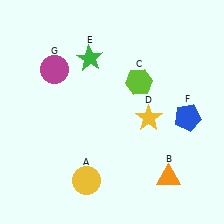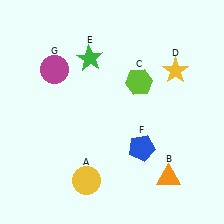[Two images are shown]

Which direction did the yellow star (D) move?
The yellow star (D) moved up.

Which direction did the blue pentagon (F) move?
The blue pentagon (F) moved left.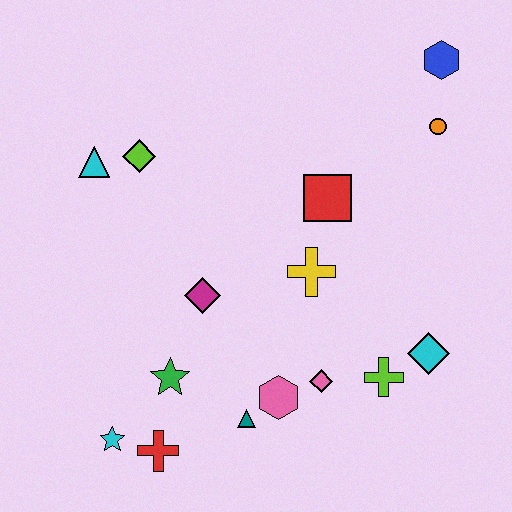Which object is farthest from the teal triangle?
The blue hexagon is farthest from the teal triangle.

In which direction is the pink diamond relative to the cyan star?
The pink diamond is to the right of the cyan star.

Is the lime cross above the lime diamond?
No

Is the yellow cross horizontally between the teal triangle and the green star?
No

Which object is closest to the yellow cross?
The red square is closest to the yellow cross.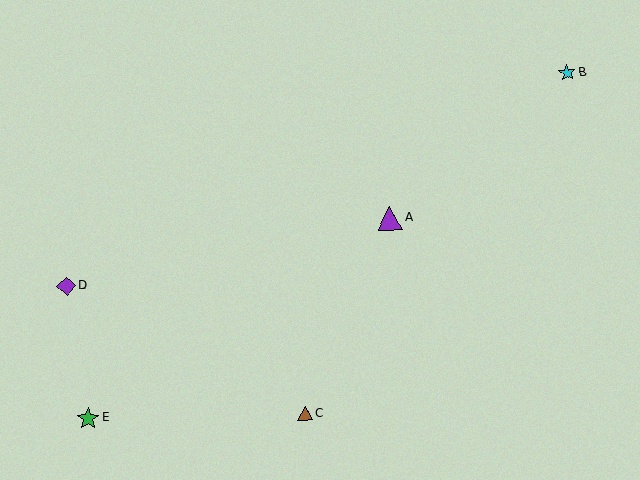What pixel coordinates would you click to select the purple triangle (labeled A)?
Click at (390, 218) to select the purple triangle A.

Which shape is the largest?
The purple triangle (labeled A) is the largest.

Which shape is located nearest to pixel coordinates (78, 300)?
The purple diamond (labeled D) at (66, 286) is nearest to that location.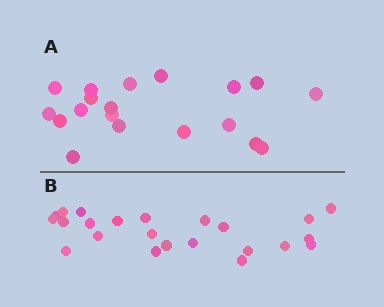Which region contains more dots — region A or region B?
Region B (the bottom region) has more dots.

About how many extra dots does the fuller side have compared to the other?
Region B has about 4 more dots than region A.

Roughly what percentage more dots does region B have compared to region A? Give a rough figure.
About 20% more.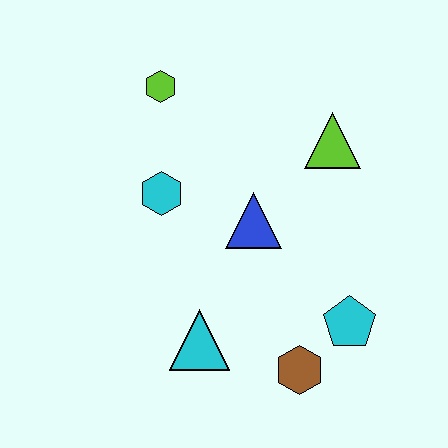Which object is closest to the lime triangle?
The blue triangle is closest to the lime triangle.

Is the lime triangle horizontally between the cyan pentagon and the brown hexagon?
Yes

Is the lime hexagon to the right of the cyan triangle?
No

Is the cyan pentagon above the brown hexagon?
Yes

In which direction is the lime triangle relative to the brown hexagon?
The lime triangle is above the brown hexagon.